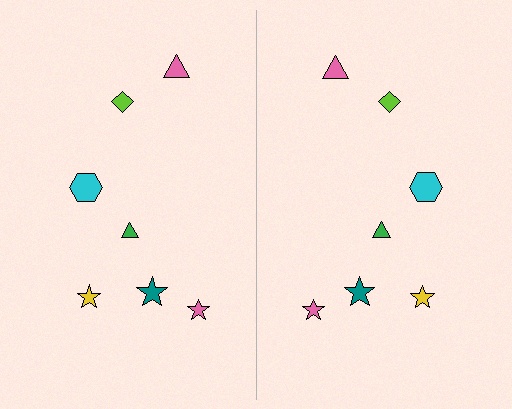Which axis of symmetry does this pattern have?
The pattern has a vertical axis of symmetry running through the center of the image.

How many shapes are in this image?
There are 14 shapes in this image.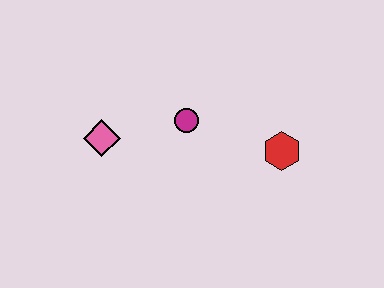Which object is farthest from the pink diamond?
The red hexagon is farthest from the pink diamond.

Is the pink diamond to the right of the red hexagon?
No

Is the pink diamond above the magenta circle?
No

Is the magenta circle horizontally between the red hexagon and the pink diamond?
Yes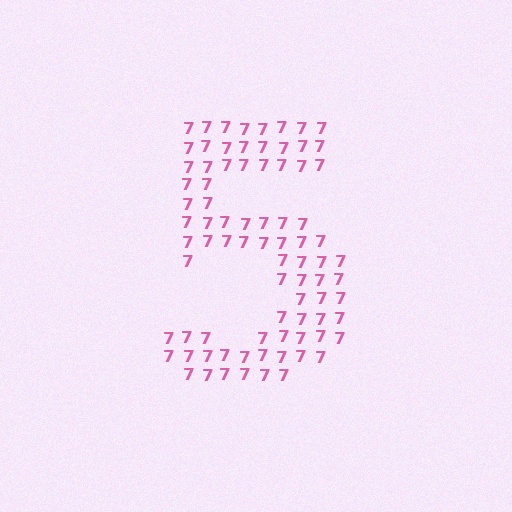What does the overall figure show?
The overall figure shows the digit 5.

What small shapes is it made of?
It is made of small digit 7's.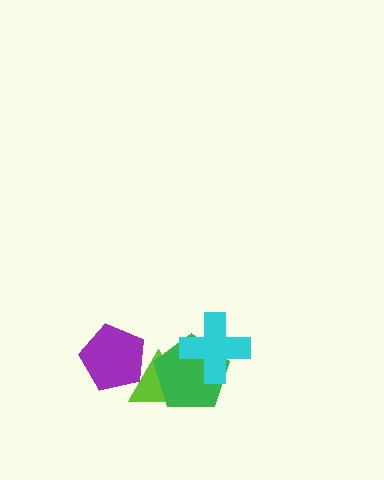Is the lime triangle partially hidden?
Yes, it is partially covered by another shape.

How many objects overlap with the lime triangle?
2 objects overlap with the lime triangle.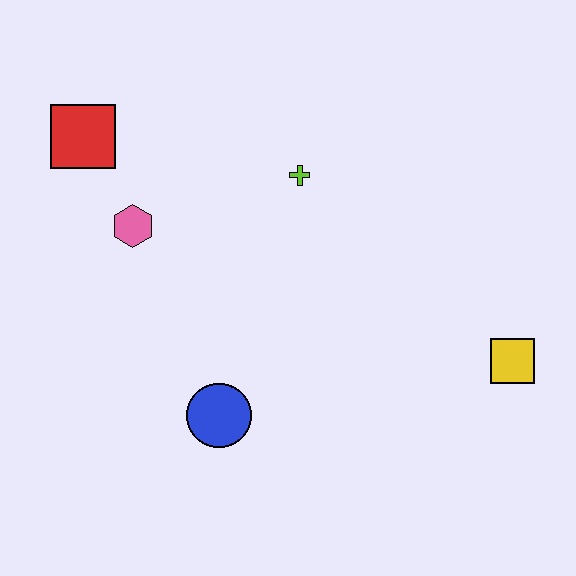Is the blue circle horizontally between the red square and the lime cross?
Yes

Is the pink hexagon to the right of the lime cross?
No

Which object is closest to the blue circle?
The pink hexagon is closest to the blue circle.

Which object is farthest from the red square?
The yellow square is farthest from the red square.